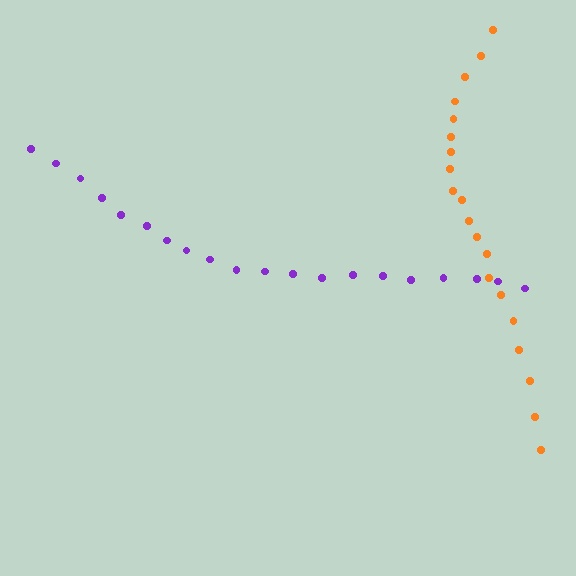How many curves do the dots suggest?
There are 2 distinct paths.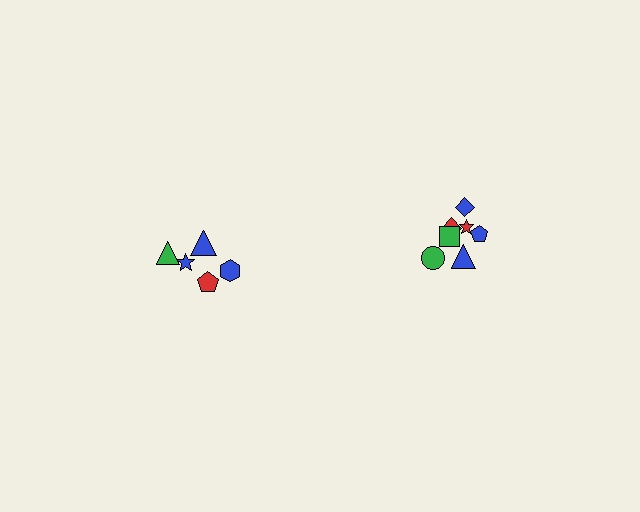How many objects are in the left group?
There are 5 objects.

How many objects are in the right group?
There are 7 objects.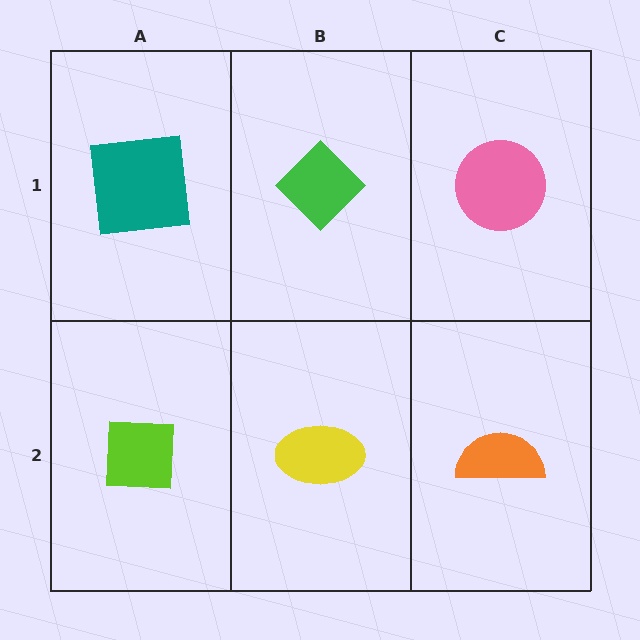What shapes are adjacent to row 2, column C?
A pink circle (row 1, column C), a yellow ellipse (row 2, column B).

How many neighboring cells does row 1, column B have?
3.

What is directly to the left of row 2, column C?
A yellow ellipse.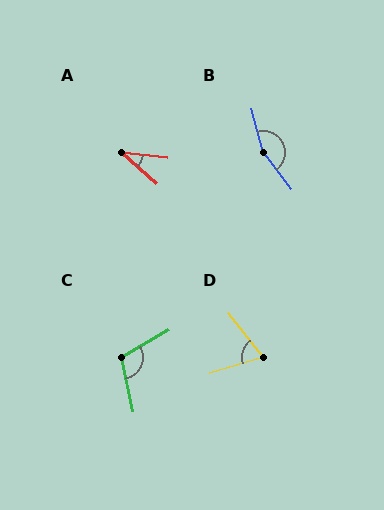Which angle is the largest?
B, at approximately 159 degrees.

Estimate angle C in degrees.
Approximately 108 degrees.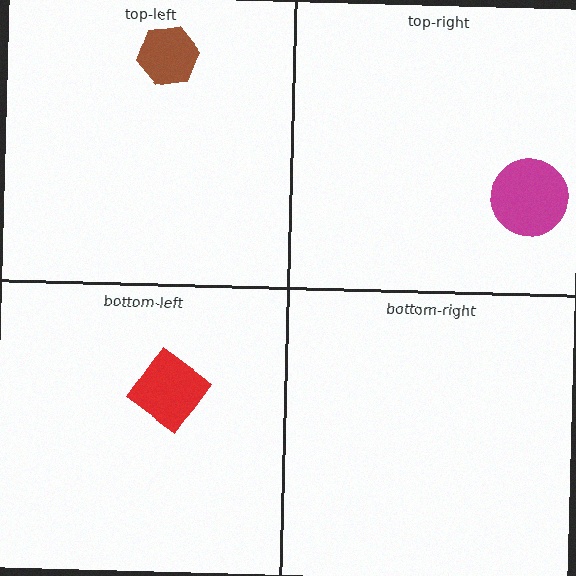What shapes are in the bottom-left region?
The red diamond.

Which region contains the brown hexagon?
The top-left region.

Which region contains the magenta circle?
The top-right region.